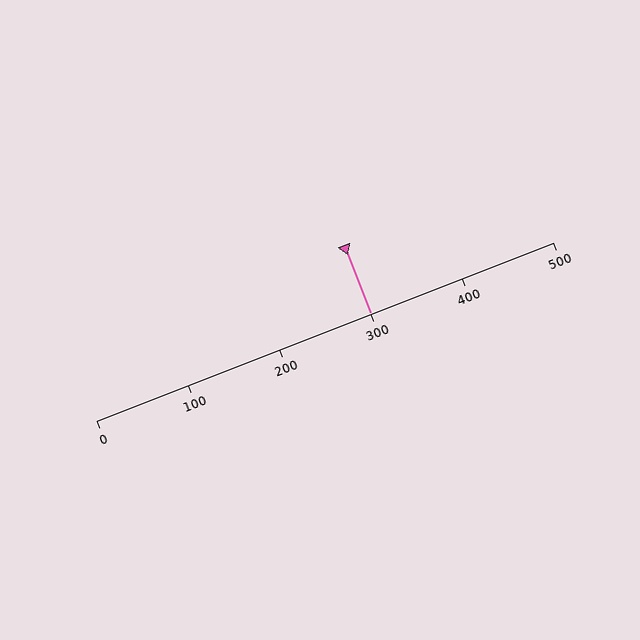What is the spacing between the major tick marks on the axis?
The major ticks are spaced 100 apart.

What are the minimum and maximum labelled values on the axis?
The axis runs from 0 to 500.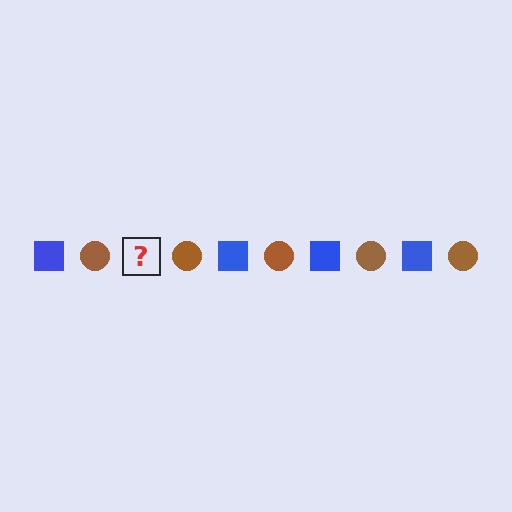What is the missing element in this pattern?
The missing element is a blue square.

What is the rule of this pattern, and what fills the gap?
The rule is that the pattern alternates between blue square and brown circle. The gap should be filled with a blue square.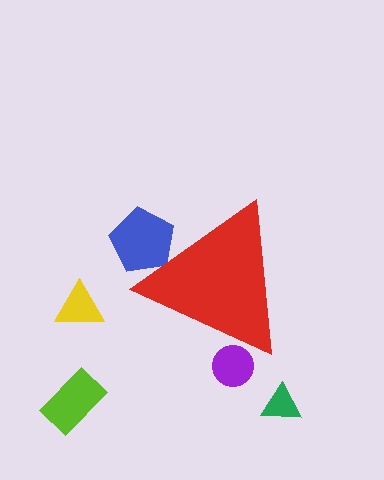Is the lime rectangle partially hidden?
No, the lime rectangle is fully visible.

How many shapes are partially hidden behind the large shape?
2 shapes are partially hidden.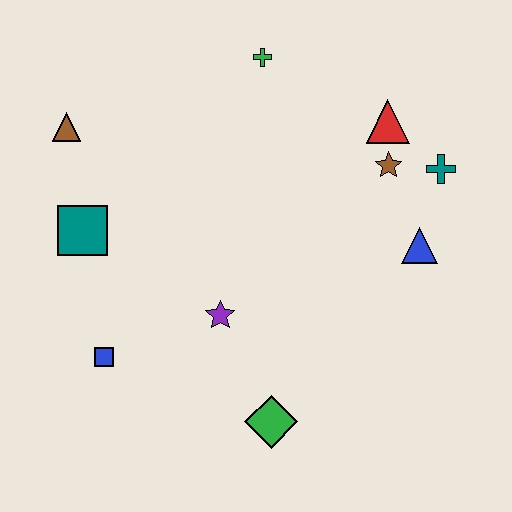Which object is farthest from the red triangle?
The blue square is farthest from the red triangle.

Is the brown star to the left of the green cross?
No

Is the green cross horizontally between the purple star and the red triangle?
Yes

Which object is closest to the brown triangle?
The teal square is closest to the brown triangle.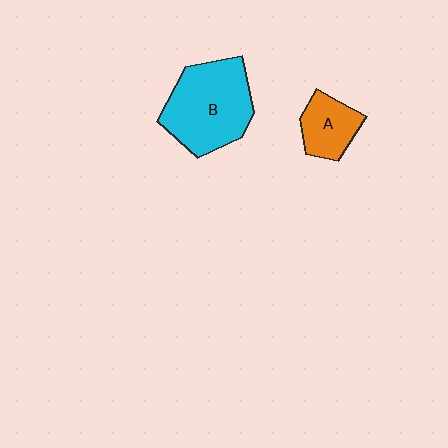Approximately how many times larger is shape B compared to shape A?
Approximately 2.2 times.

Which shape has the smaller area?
Shape A (orange).